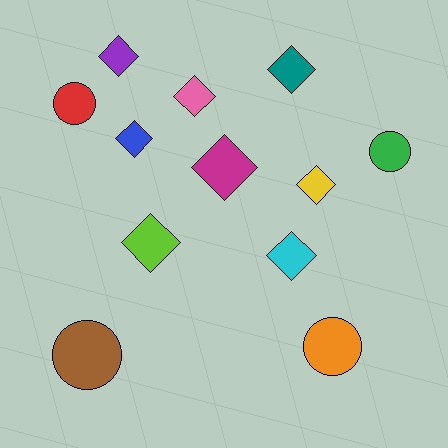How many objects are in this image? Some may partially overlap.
There are 12 objects.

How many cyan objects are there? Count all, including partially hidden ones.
There is 1 cyan object.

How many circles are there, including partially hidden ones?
There are 4 circles.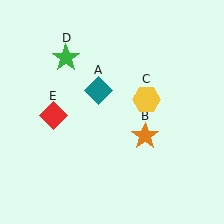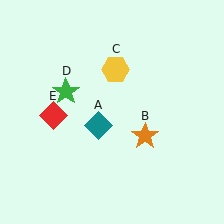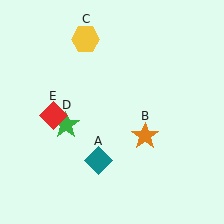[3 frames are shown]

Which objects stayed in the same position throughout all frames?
Orange star (object B) and red diamond (object E) remained stationary.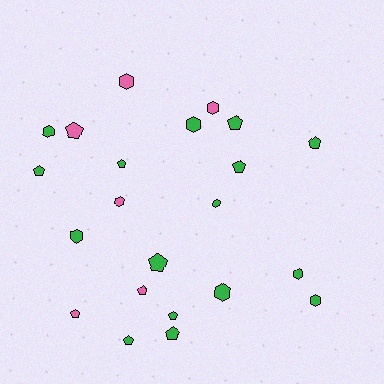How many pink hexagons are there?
There are 3 pink hexagons.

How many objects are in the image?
There are 22 objects.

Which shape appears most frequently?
Pentagon, with 12 objects.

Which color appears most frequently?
Green, with 16 objects.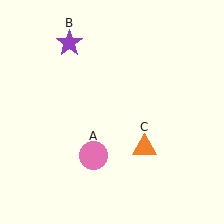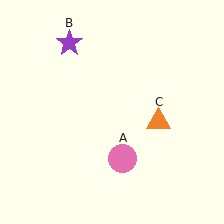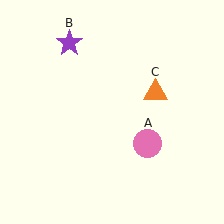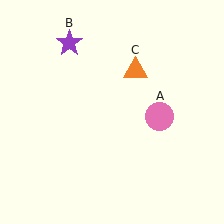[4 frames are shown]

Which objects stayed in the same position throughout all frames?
Purple star (object B) remained stationary.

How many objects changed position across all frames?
2 objects changed position: pink circle (object A), orange triangle (object C).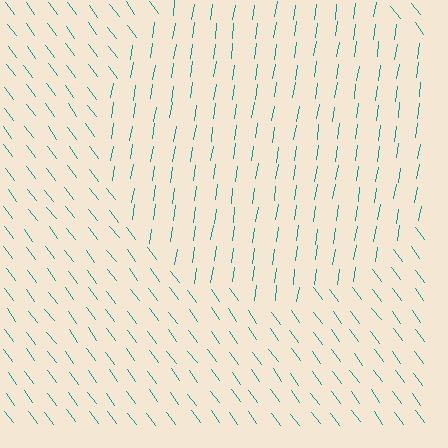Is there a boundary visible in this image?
Yes, there is a texture boundary formed by a change in line orientation.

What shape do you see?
I see a circle.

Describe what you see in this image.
The image is filled with small teal line segments. A circle region in the image has lines oriented differently from the surrounding lines, creating a visible texture boundary.